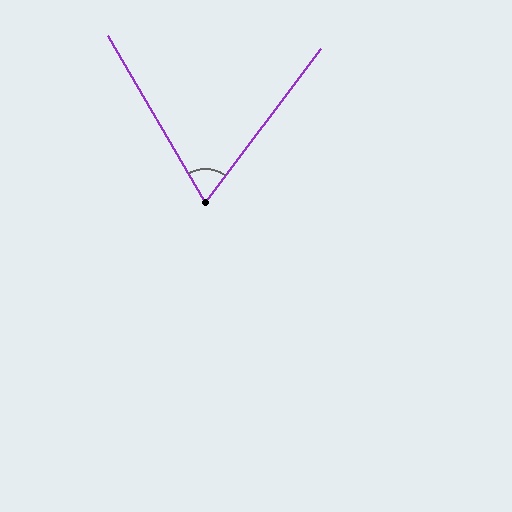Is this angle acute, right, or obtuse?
It is acute.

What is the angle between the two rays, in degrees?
Approximately 68 degrees.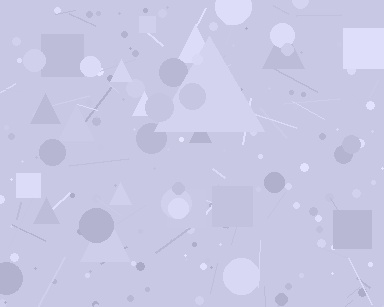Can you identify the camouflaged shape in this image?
The camouflaged shape is a triangle.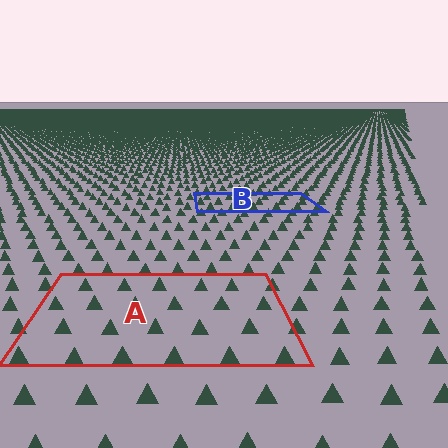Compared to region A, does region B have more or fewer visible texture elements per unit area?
Region B has more texture elements per unit area — they are packed more densely because it is farther away.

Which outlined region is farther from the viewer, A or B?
Region B is farther from the viewer — the texture elements inside it appear smaller and more densely packed.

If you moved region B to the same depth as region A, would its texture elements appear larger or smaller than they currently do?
They would appear larger. At a closer depth, the same texture elements are projected at a bigger on-screen size.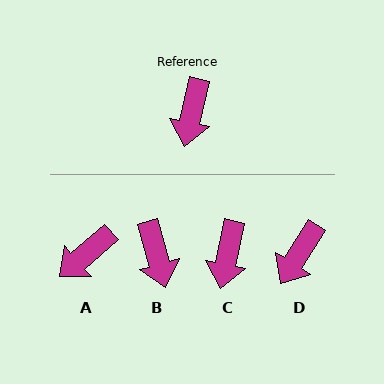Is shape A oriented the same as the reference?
No, it is off by about 37 degrees.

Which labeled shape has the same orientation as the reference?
C.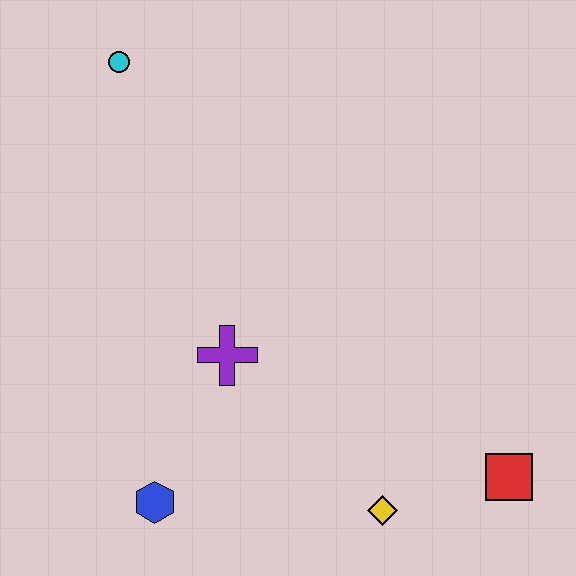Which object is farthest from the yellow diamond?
The cyan circle is farthest from the yellow diamond.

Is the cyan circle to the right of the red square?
No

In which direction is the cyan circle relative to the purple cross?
The cyan circle is above the purple cross.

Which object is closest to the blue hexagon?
The purple cross is closest to the blue hexagon.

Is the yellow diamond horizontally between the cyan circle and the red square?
Yes